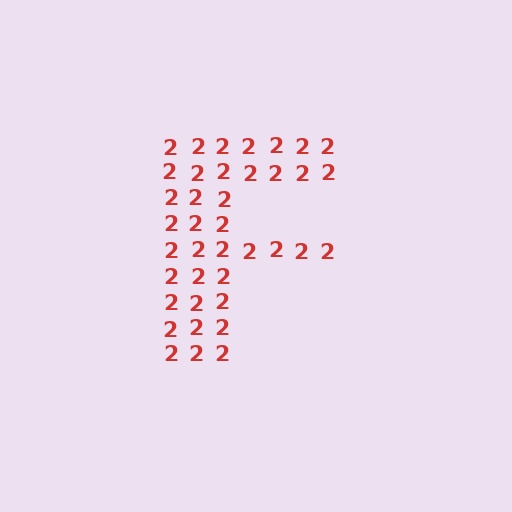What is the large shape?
The large shape is the letter F.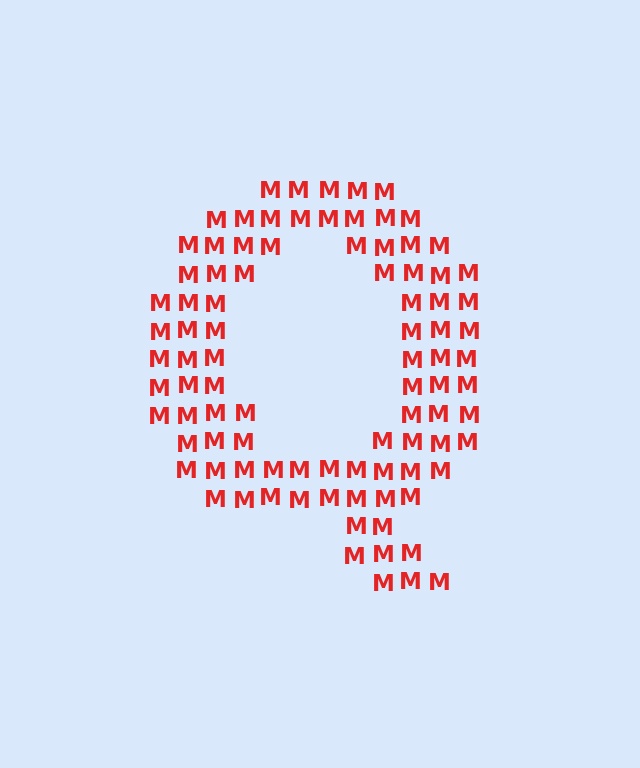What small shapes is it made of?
It is made of small letter M's.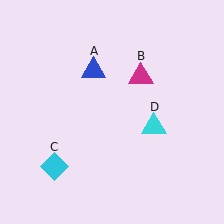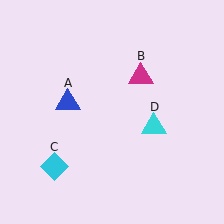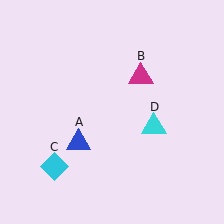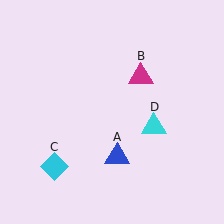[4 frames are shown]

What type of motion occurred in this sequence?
The blue triangle (object A) rotated counterclockwise around the center of the scene.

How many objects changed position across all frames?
1 object changed position: blue triangle (object A).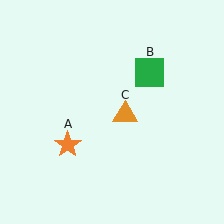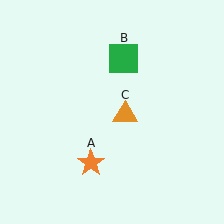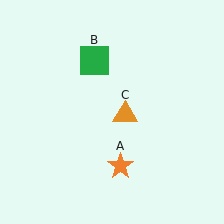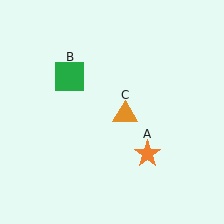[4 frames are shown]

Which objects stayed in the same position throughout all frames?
Orange triangle (object C) remained stationary.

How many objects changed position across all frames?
2 objects changed position: orange star (object A), green square (object B).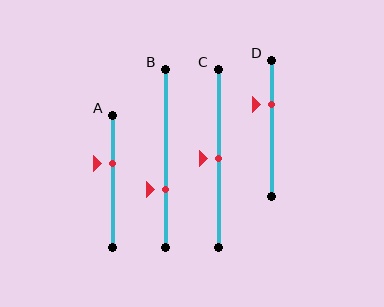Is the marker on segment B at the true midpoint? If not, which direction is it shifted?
No, the marker on segment B is shifted downward by about 18% of the segment length.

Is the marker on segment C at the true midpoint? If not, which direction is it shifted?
Yes, the marker on segment C is at the true midpoint.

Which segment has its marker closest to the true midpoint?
Segment C has its marker closest to the true midpoint.